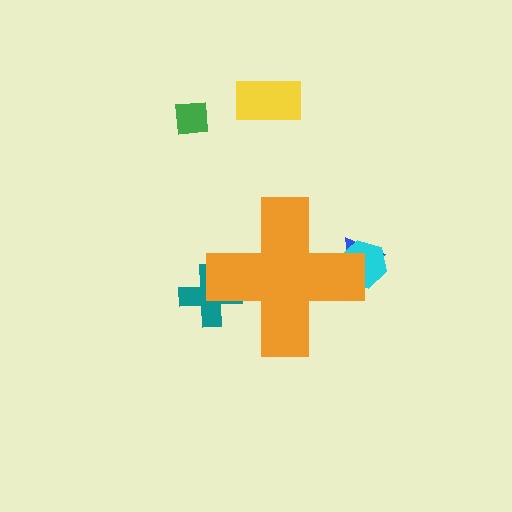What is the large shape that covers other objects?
An orange cross.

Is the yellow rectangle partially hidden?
No, the yellow rectangle is fully visible.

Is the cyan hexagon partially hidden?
Yes, the cyan hexagon is partially hidden behind the orange cross.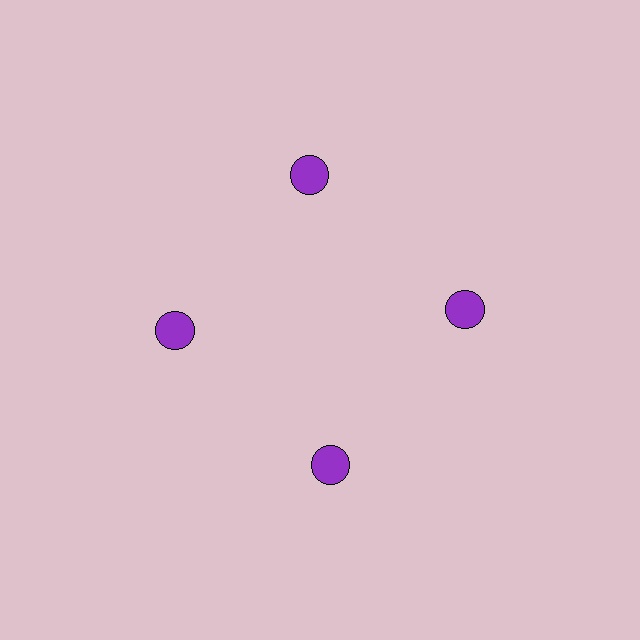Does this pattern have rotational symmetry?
Yes, this pattern has 4-fold rotational symmetry. It looks the same after rotating 90 degrees around the center.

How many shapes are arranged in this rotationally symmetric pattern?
There are 4 shapes, arranged in 4 groups of 1.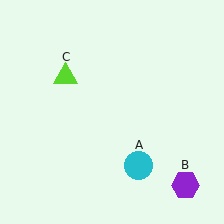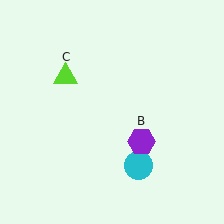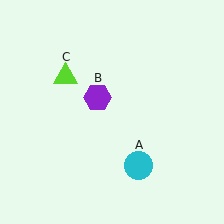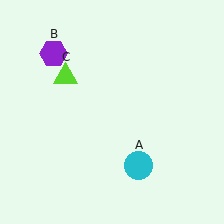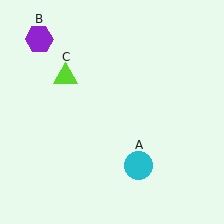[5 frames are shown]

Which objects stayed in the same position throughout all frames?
Cyan circle (object A) and lime triangle (object C) remained stationary.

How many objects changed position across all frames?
1 object changed position: purple hexagon (object B).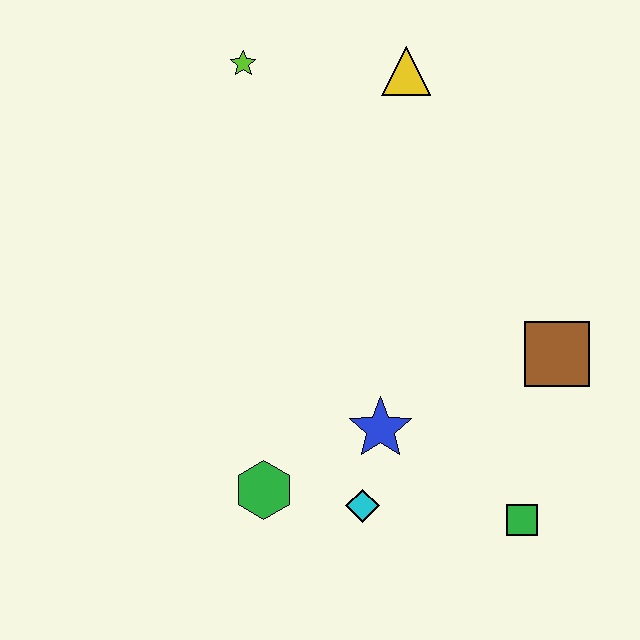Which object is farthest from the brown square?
The lime star is farthest from the brown square.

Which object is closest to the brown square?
The green square is closest to the brown square.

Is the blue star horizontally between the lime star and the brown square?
Yes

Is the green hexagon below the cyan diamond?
No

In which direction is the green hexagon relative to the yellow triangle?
The green hexagon is below the yellow triangle.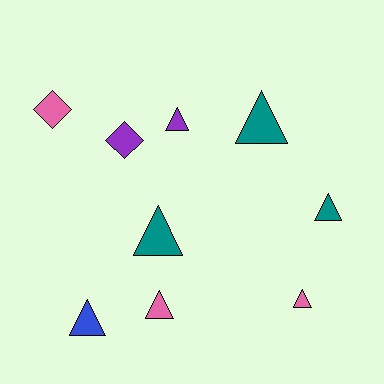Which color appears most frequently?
Pink, with 3 objects.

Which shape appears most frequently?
Triangle, with 7 objects.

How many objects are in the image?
There are 9 objects.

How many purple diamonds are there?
There is 1 purple diamond.